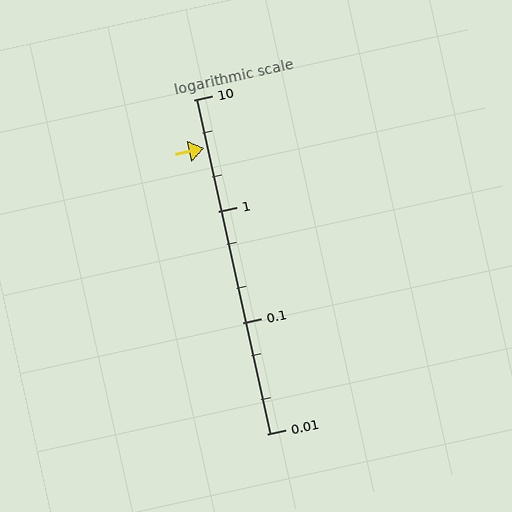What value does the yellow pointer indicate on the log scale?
The pointer indicates approximately 3.7.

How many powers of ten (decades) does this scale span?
The scale spans 3 decades, from 0.01 to 10.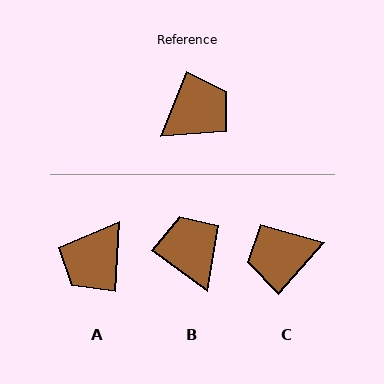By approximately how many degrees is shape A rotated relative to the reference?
Approximately 161 degrees clockwise.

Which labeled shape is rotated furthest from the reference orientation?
A, about 161 degrees away.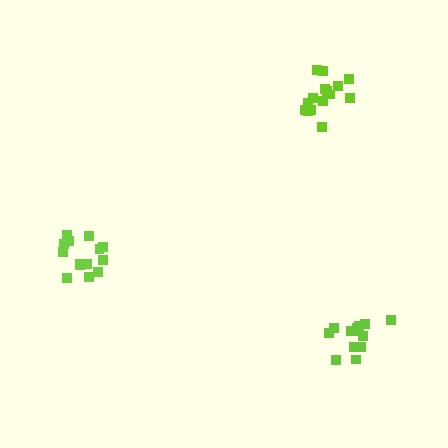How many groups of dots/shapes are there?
There are 3 groups.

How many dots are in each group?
Group 1: 15 dots, Group 2: 15 dots, Group 3: 13 dots (43 total).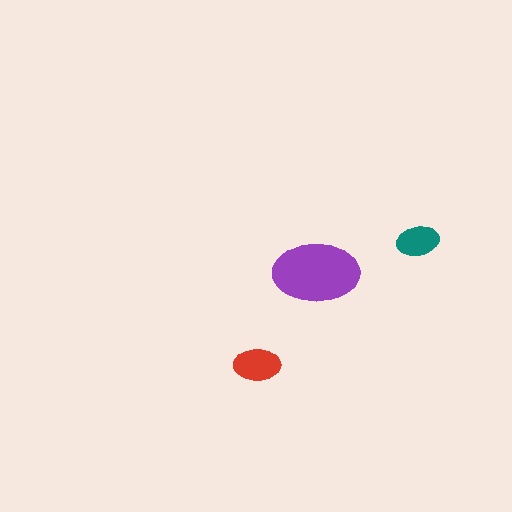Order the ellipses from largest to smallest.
the purple one, the red one, the teal one.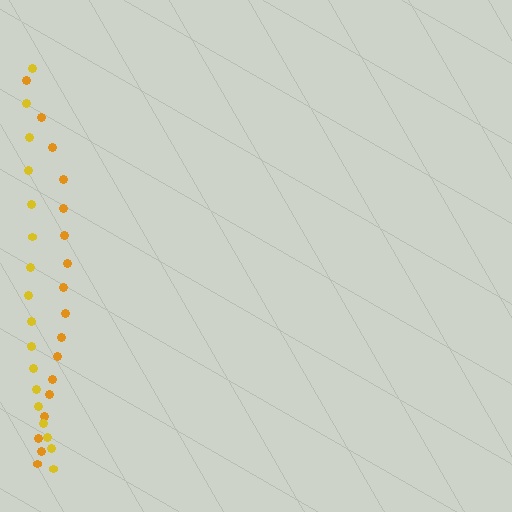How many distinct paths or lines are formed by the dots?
There are 2 distinct paths.